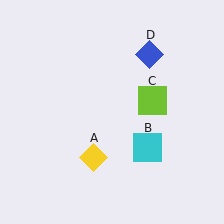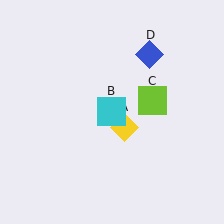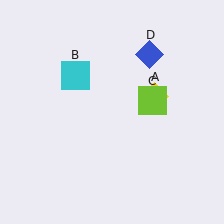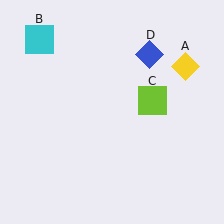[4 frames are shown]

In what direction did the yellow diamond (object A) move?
The yellow diamond (object A) moved up and to the right.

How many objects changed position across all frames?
2 objects changed position: yellow diamond (object A), cyan square (object B).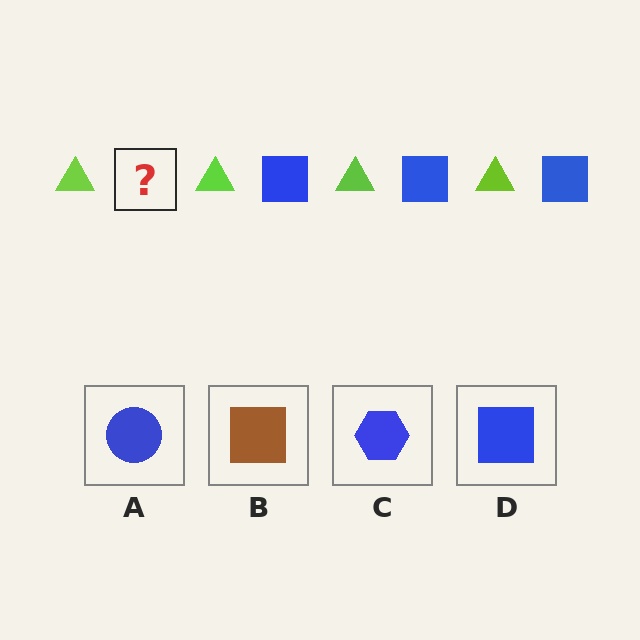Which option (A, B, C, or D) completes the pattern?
D.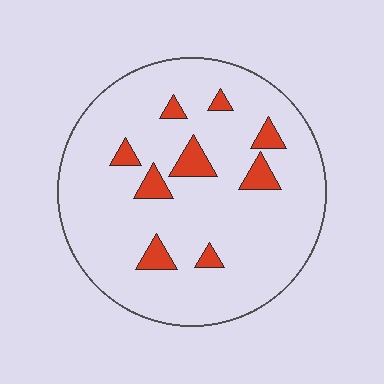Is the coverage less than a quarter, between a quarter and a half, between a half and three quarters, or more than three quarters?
Less than a quarter.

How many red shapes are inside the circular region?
9.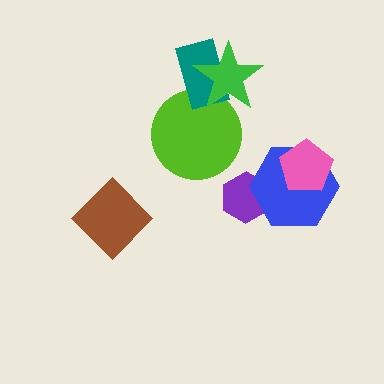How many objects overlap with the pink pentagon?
1 object overlaps with the pink pentagon.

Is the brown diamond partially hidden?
No, no other shape covers it.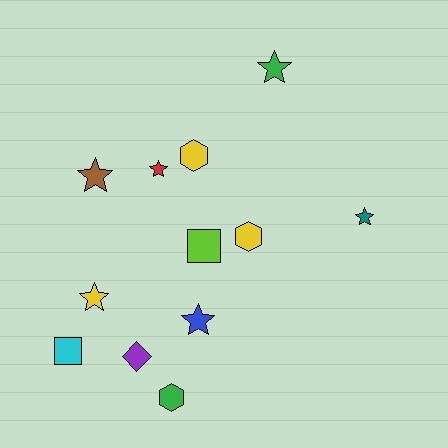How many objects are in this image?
There are 12 objects.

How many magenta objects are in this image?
There are no magenta objects.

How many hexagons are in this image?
There are 3 hexagons.